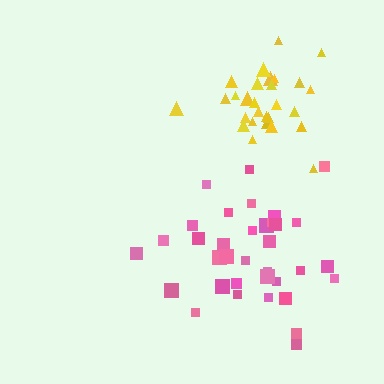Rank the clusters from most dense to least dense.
yellow, pink.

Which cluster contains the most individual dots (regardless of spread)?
Pink (35).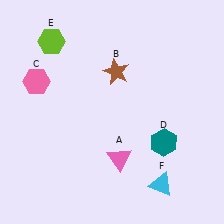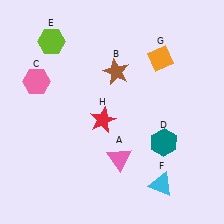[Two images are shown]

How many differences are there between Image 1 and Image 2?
There are 2 differences between the two images.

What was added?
An orange diamond (G), a red star (H) were added in Image 2.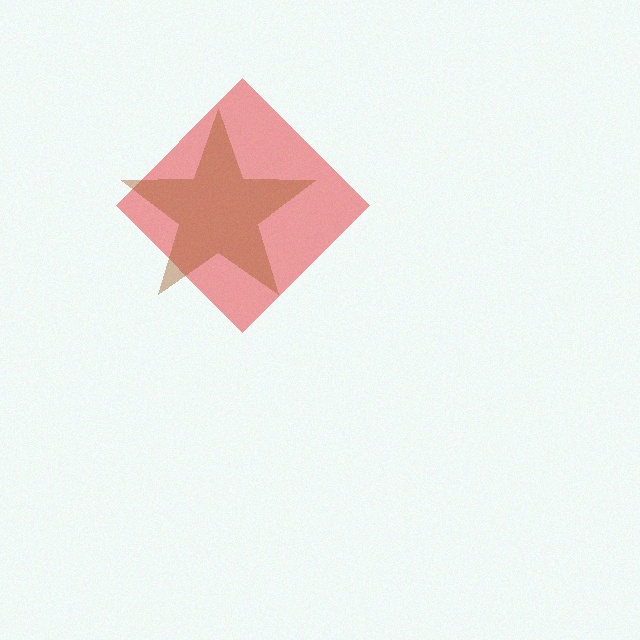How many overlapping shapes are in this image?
There are 2 overlapping shapes in the image.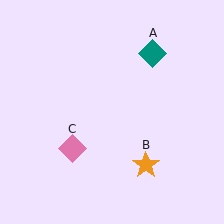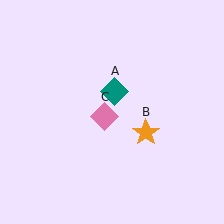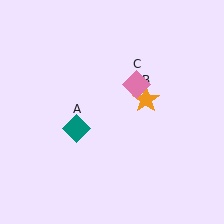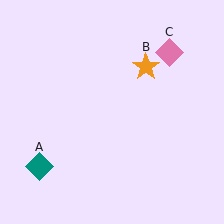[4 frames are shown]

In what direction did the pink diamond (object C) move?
The pink diamond (object C) moved up and to the right.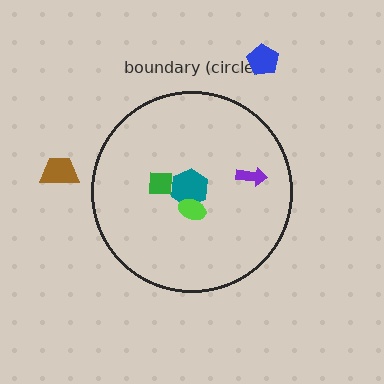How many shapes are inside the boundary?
4 inside, 2 outside.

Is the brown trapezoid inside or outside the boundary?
Outside.